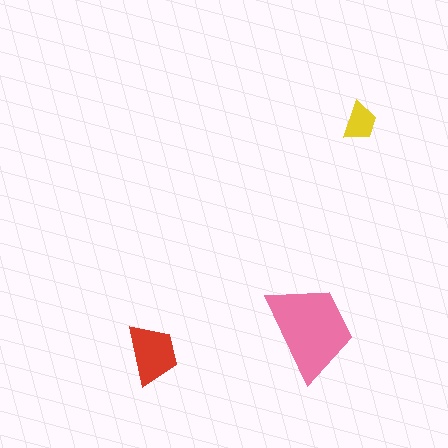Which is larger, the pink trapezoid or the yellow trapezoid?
The pink one.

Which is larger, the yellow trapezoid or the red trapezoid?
The red one.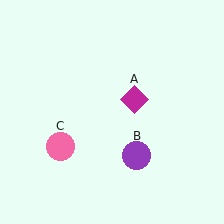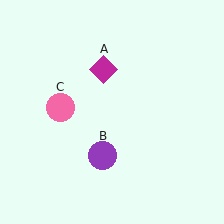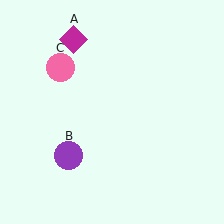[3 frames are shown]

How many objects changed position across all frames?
3 objects changed position: magenta diamond (object A), purple circle (object B), pink circle (object C).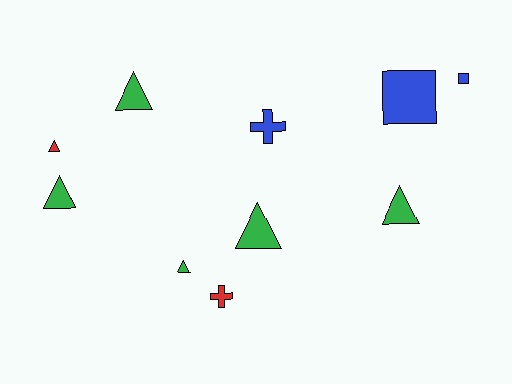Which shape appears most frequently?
Triangle, with 6 objects.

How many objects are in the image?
There are 10 objects.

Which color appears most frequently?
Green, with 5 objects.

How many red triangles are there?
There is 1 red triangle.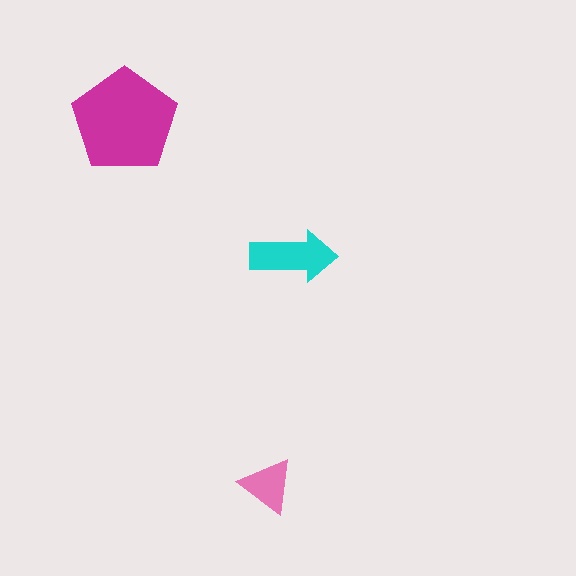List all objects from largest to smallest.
The magenta pentagon, the cyan arrow, the pink triangle.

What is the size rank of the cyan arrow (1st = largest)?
2nd.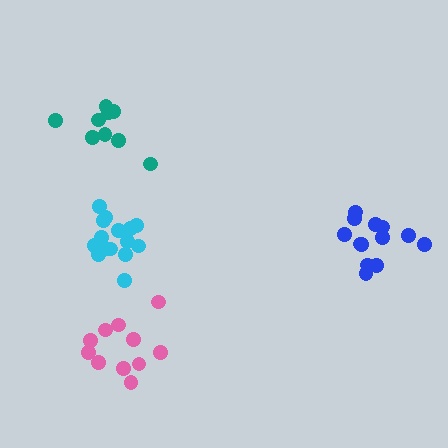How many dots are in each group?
Group 1: 11 dots, Group 2: 14 dots, Group 3: 15 dots, Group 4: 10 dots (50 total).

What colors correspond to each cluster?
The clusters are colored: pink, blue, cyan, teal.